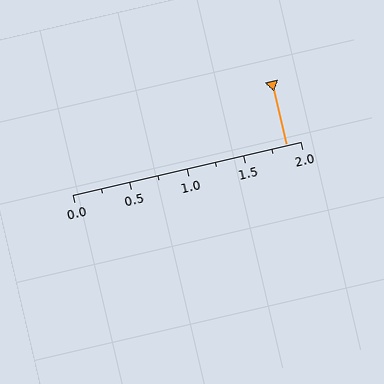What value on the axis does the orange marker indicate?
The marker indicates approximately 1.88.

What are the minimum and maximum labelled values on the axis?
The axis runs from 0.0 to 2.0.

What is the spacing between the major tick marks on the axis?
The major ticks are spaced 0.5 apart.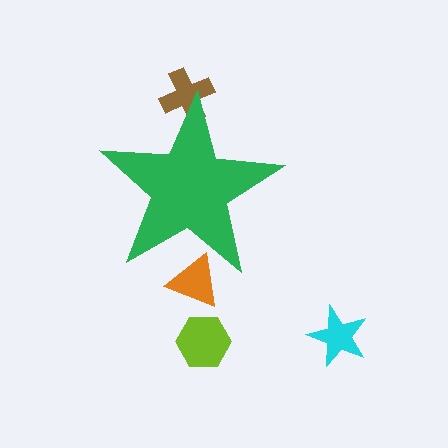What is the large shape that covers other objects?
A green star.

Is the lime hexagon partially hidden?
No, the lime hexagon is fully visible.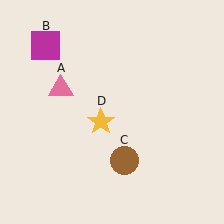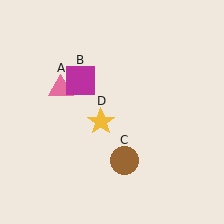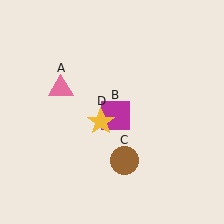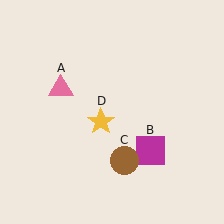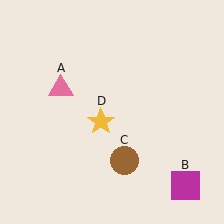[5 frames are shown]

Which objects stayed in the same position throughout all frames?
Pink triangle (object A) and brown circle (object C) and yellow star (object D) remained stationary.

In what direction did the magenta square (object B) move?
The magenta square (object B) moved down and to the right.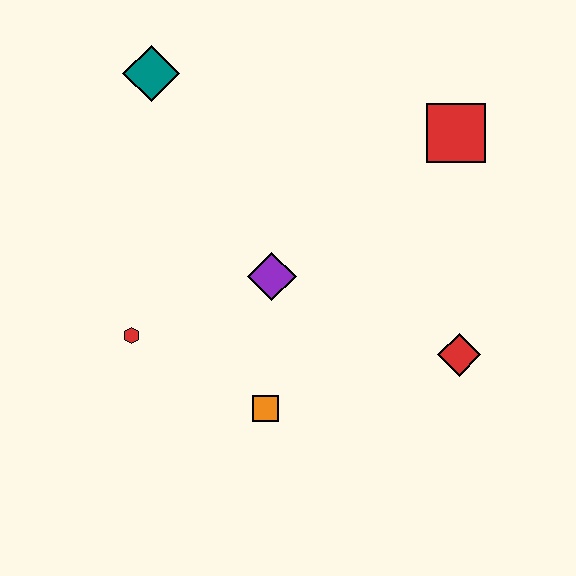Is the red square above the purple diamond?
Yes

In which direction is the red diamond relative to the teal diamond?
The red diamond is to the right of the teal diamond.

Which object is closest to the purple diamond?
The orange square is closest to the purple diamond.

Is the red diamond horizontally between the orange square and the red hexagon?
No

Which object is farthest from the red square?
The red hexagon is farthest from the red square.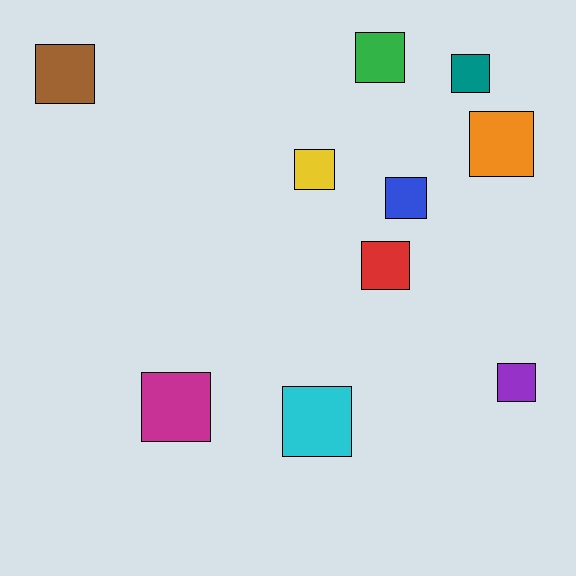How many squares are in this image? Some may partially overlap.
There are 10 squares.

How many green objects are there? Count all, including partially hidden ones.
There is 1 green object.